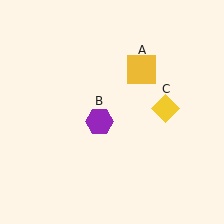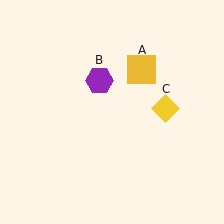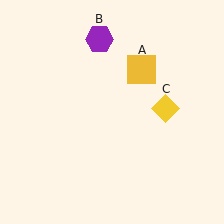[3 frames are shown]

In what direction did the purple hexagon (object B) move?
The purple hexagon (object B) moved up.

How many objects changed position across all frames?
1 object changed position: purple hexagon (object B).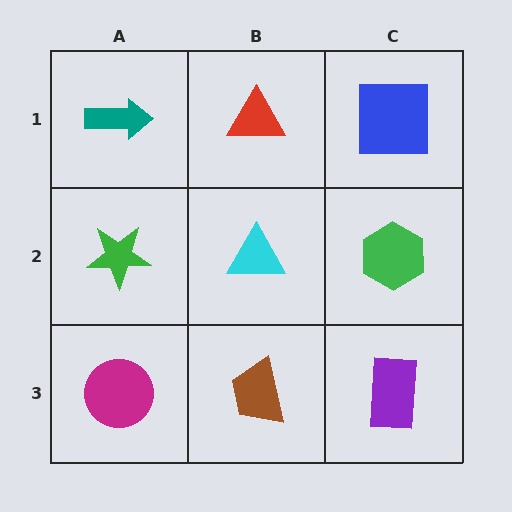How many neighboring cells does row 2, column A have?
3.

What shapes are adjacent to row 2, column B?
A red triangle (row 1, column B), a brown trapezoid (row 3, column B), a green star (row 2, column A), a green hexagon (row 2, column C).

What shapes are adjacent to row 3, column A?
A green star (row 2, column A), a brown trapezoid (row 3, column B).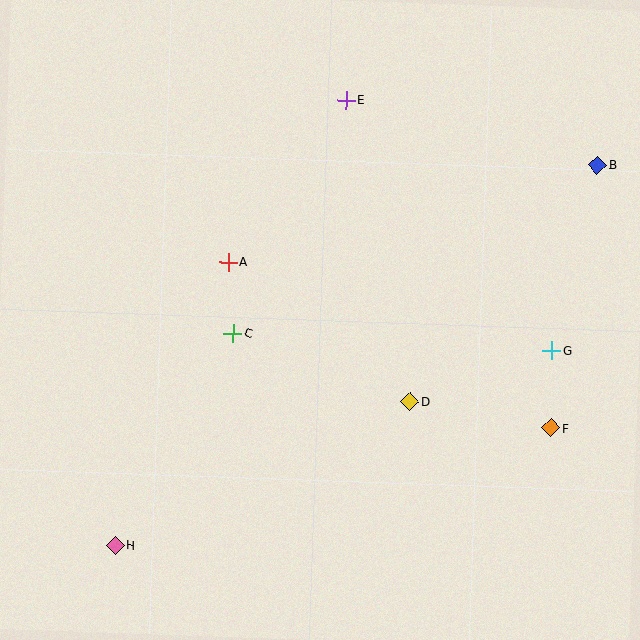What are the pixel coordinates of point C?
Point C is at (233, 333).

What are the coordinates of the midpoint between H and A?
The midpoint between H and A is at (172, 404).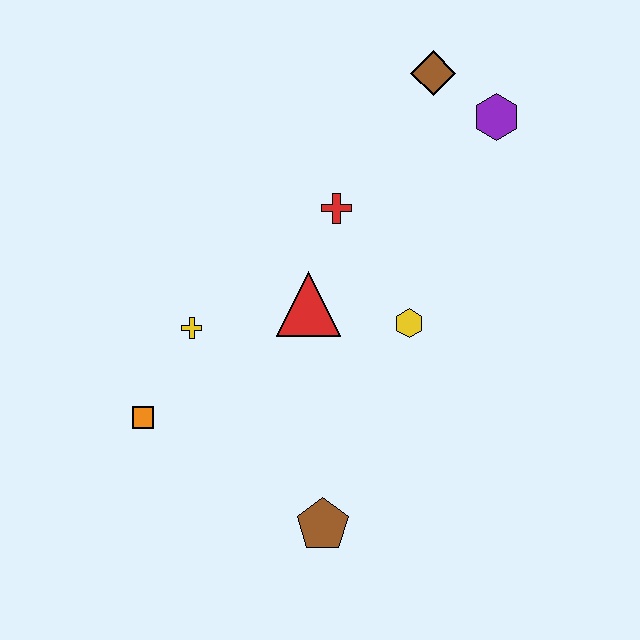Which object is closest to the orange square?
The yellow cross is closest to the orange square.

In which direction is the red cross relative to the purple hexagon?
The red cross is to the left of the purple hexagon.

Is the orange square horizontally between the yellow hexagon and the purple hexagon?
No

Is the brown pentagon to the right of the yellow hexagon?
No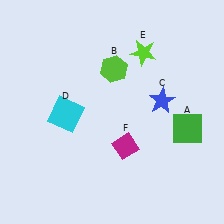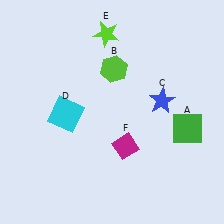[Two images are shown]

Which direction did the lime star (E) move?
The lime star (E) moved left.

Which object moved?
The lime star (E) moved left.